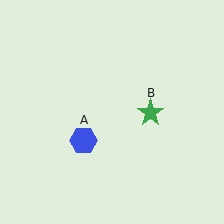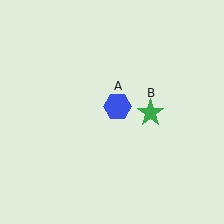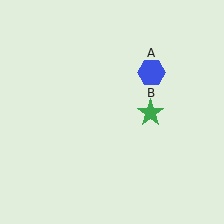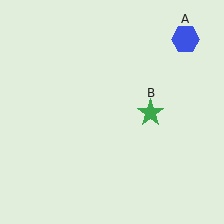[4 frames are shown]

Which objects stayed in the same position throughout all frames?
Green star (object B) remained stationary.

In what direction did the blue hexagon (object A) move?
The blue hexagon (object A) moved up and to the right.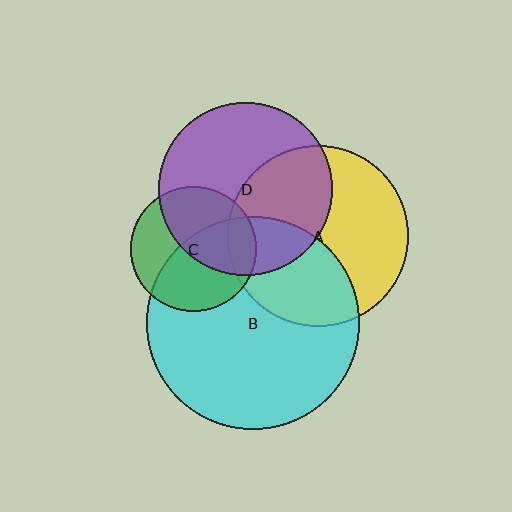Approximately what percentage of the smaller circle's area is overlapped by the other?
Approximately 15%.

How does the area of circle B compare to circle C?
Approximately 2.9 times.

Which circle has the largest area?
Circle B (cyan).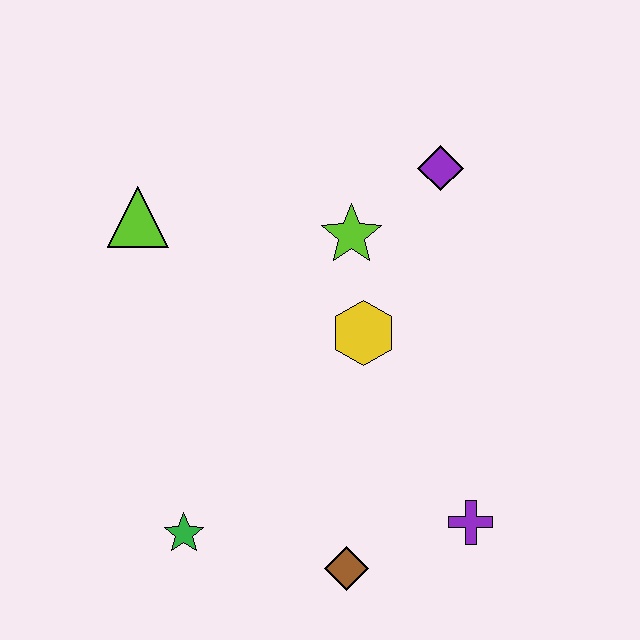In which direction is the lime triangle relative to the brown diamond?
The lime triangle is above the brown diamond.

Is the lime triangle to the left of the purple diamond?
Yes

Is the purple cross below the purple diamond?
Yes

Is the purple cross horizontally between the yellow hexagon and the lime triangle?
No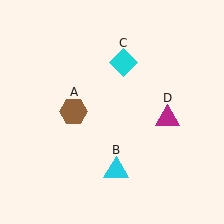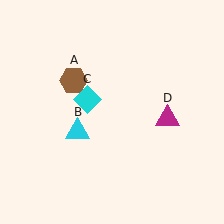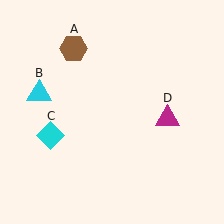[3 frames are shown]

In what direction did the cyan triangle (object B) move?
The cyan triangle (object B) moved up and to the left.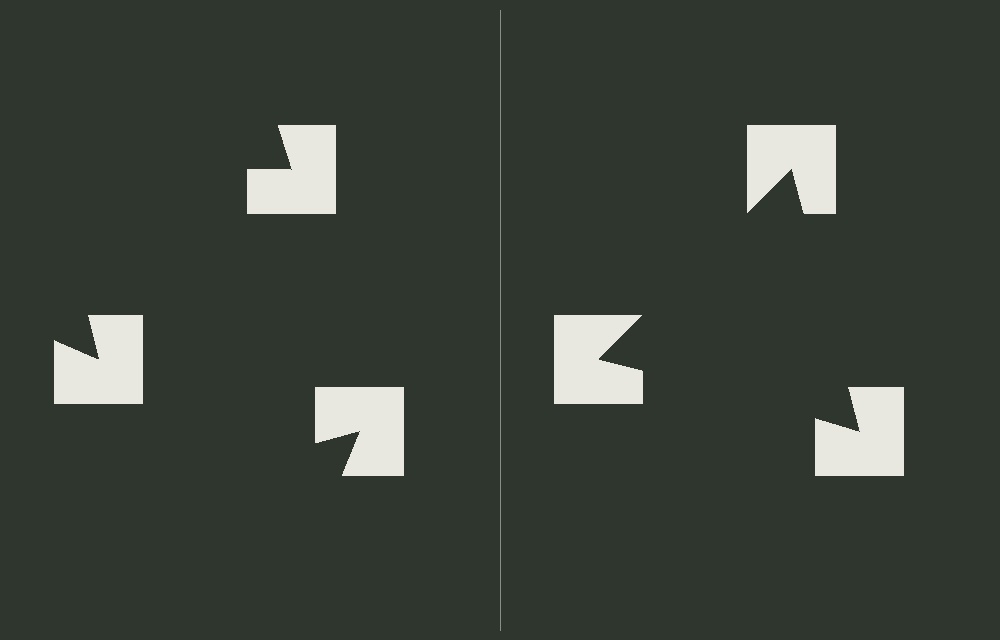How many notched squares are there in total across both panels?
6 — 3 on each side.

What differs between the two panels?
The notched squares are positioned identically on both sides; only the wedge orientations differ. On the right they align to a triangle; on the left they are misaligned.